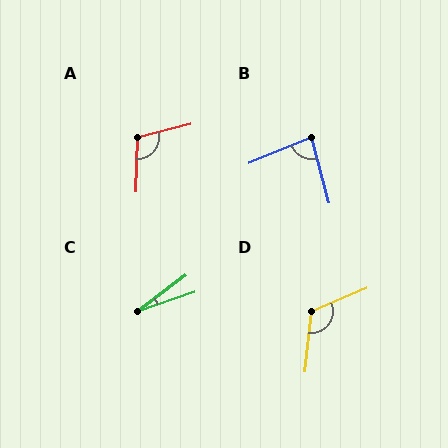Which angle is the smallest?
C, at approximately 18 degrees.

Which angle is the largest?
D, at approximately 119 degrees.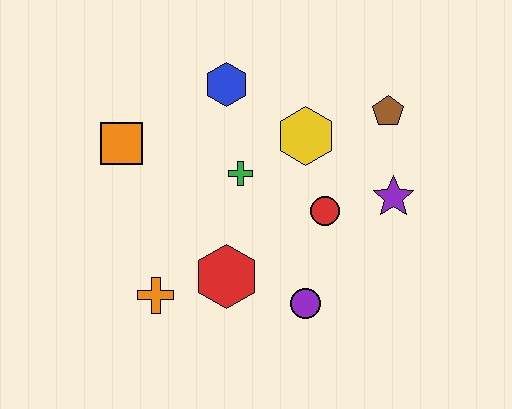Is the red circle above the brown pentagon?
No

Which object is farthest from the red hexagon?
The brown pentagon is farthest from the red hexagon.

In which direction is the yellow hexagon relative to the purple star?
The yellow hexagon is to the left of the purple star.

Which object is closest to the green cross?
The yellow hexagon is closest to the green cross.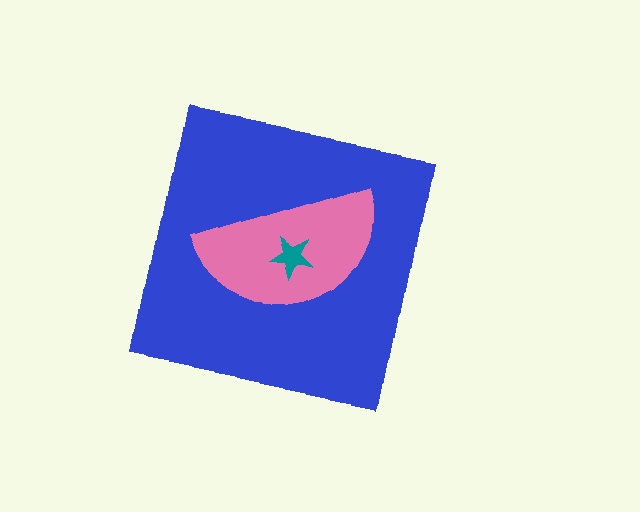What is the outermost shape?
The blue square.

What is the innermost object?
The teal star.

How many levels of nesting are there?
3.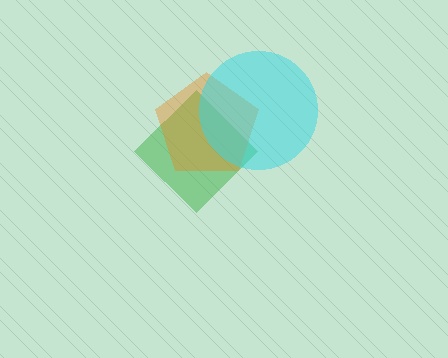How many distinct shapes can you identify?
There are 3 distinct shapes: a green diamond, an orange pentagon, a cyan circle.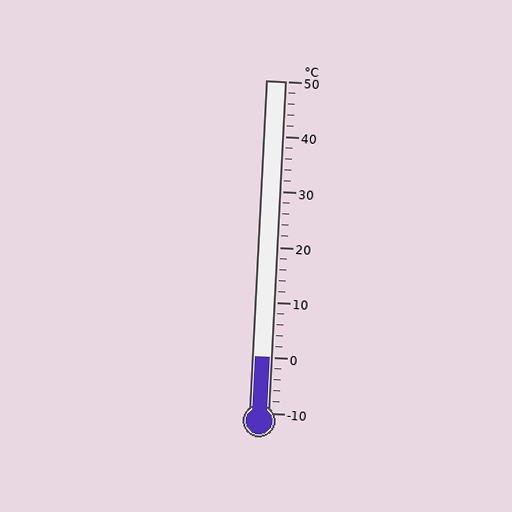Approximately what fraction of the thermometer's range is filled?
The thermometer is filled to approximately 15% of its range.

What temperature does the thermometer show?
The thermometer shows approximately 0°C.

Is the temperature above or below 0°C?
The temperature is at 0°C.